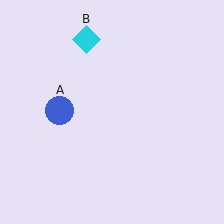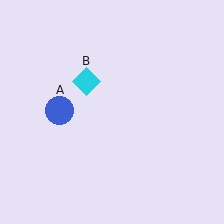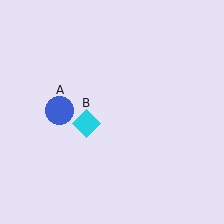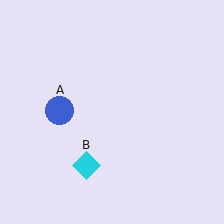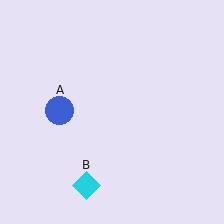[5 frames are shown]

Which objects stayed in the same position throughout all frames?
Blue circle (object A) remained stationary.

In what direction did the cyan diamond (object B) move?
The cyan diamond (object B) moved down.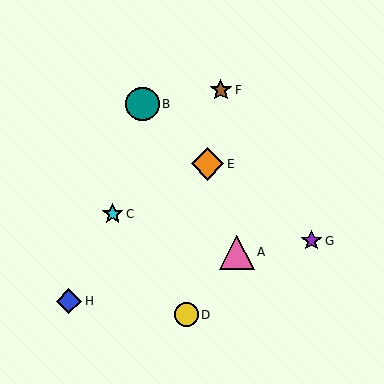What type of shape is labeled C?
Shape C is a cyan star.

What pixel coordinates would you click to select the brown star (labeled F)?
Click at (221, 90) to select the brown star F.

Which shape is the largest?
The pink triangle (labeled A) is the largest.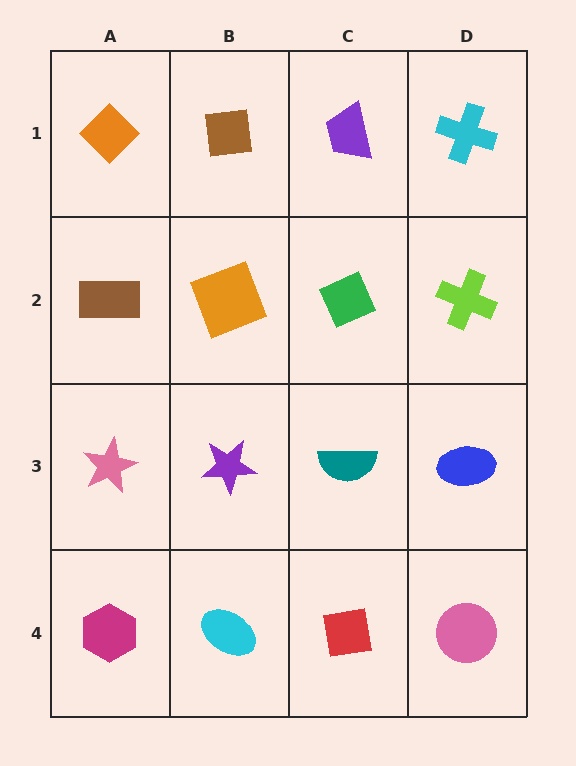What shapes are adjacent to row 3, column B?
An orange square (row 2, column B), a cyan ellipse (row 4, column B), a pink star (row 3, column A), a teal semicircle (row 3, column C).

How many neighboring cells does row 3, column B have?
4.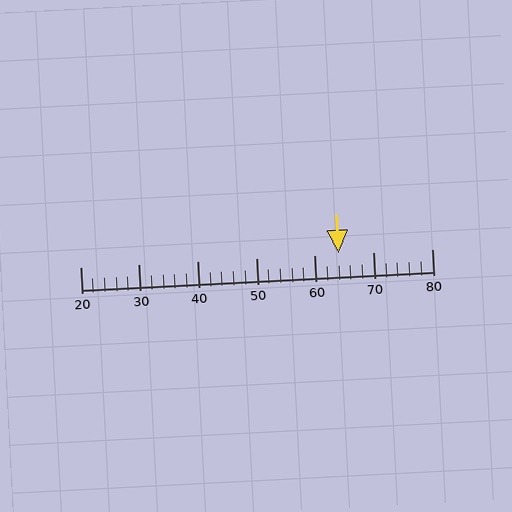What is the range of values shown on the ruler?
The ruler shows values from 20 to 80.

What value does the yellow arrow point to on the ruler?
The yellow arrow points to approximately 64.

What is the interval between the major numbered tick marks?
The major tick marks are spaced 10 units apart.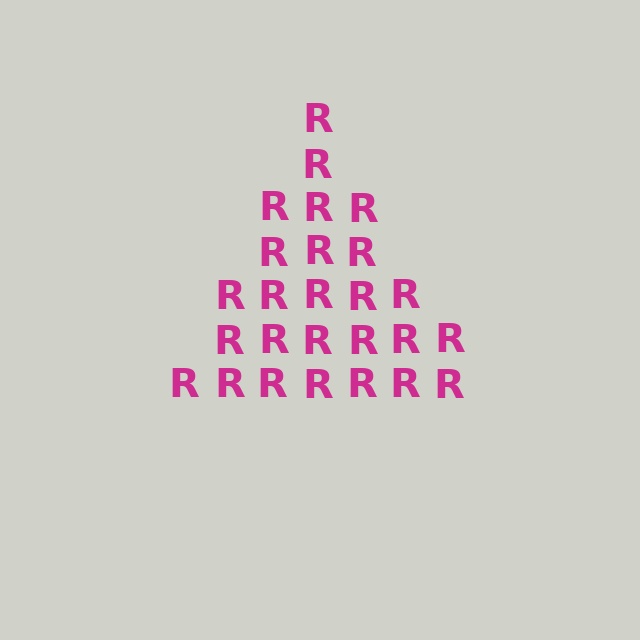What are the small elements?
The small elements are letter R's.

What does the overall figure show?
The overall figure shows a triangle.